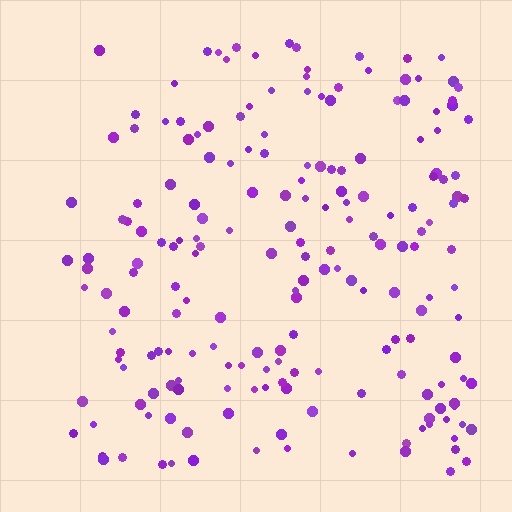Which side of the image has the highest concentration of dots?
The right.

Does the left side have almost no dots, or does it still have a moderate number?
Still a moderate number, just noticeably fewer than the right.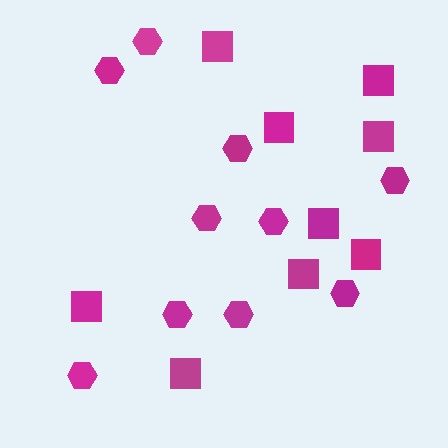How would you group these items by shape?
There are 2 groups: one group of squares (9) and one group of hexagons (10).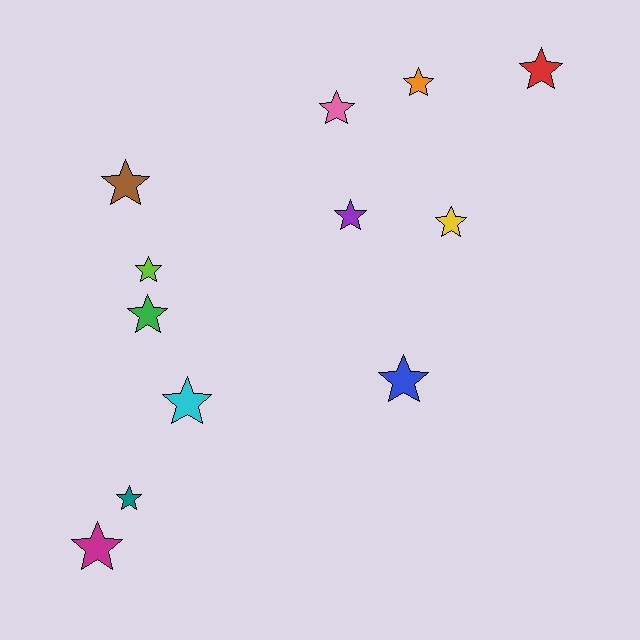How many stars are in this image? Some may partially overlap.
There are 12 stars.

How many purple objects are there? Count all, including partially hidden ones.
There is 1 purple object.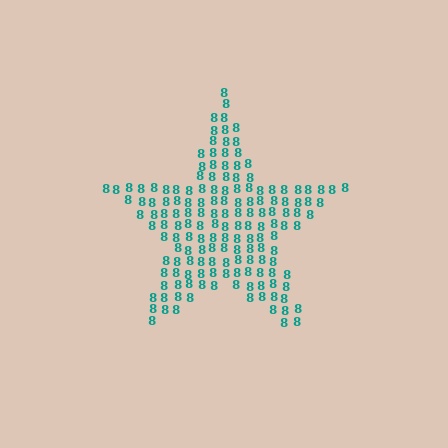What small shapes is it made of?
It is made of small digit 8's.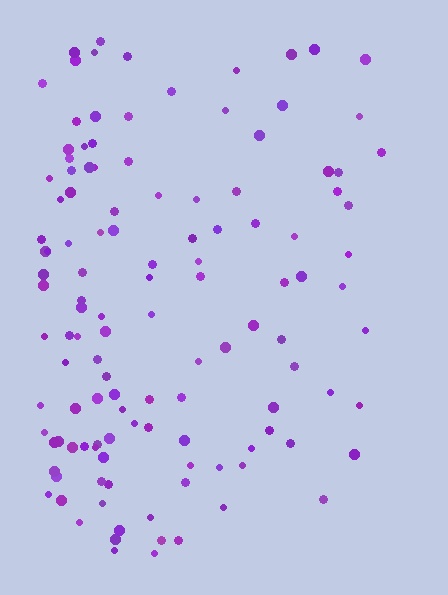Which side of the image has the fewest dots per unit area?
The right.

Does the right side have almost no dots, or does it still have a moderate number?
Still a moderate number, just noticeably fewer than the left.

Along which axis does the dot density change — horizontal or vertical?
Horizontal.